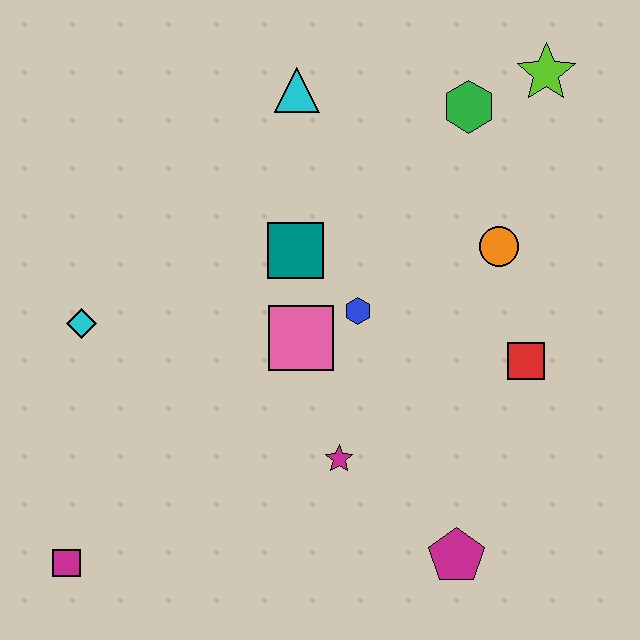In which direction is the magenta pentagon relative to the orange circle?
The magenta pentagon is below the orange circle.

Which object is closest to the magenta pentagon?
The magenta star is closest to the magenta pentagon.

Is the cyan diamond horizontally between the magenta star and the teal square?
No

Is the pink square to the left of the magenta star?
Yes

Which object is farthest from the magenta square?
The lime star is farthest from the magenta square.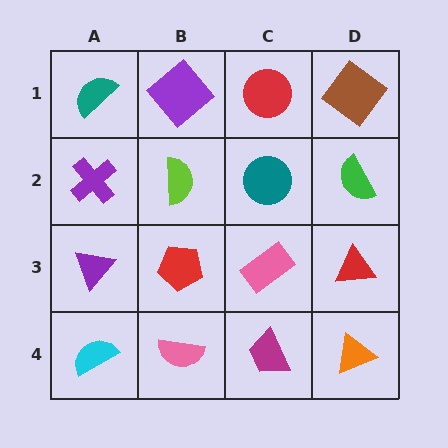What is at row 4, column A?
A cyan semicircle.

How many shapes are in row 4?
4 shapes.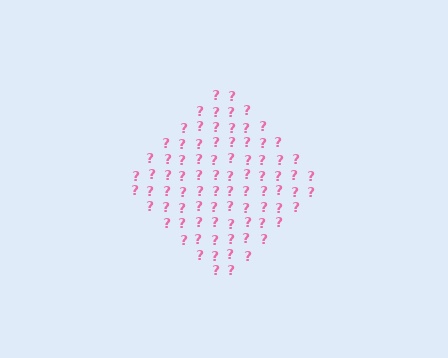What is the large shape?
The large shape is a diamond.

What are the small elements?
The small elements are question marks.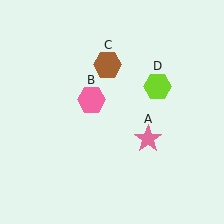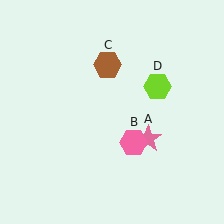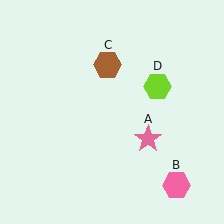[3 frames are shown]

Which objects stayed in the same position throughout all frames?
Pink star (object A) and brown hexagon (object C) and lime hexagon (object D) remained stationary.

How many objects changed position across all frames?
1 object changed position: pink hexagon (object B).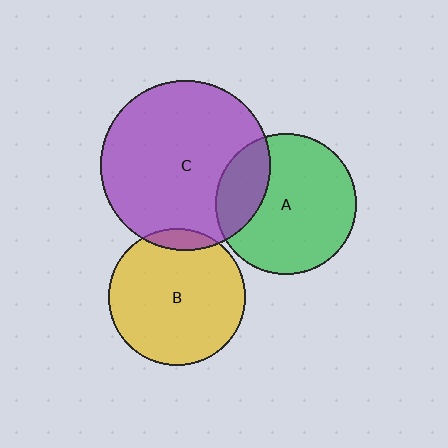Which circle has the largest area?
Circle C (purple).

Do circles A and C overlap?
Yes.